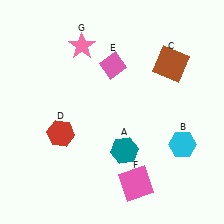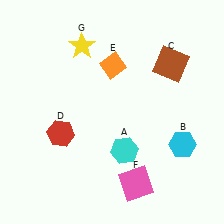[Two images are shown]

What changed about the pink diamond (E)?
In Image 1, E is pink. In Image 2, it changed to orange.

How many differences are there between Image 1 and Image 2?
There are 3 differences between the two images.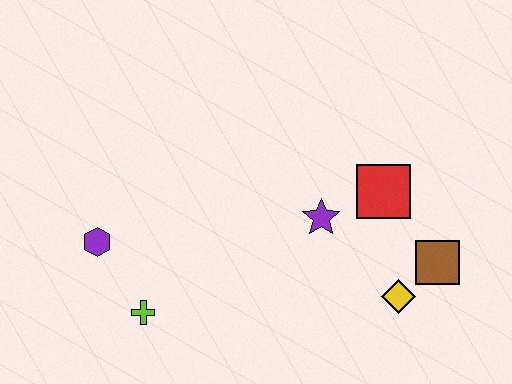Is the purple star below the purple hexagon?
No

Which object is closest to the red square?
The purple star is closest to the red square.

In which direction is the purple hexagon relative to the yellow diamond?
The purple hexagon is to the left of the yellow diamond.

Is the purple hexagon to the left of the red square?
Yes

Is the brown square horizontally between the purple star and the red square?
No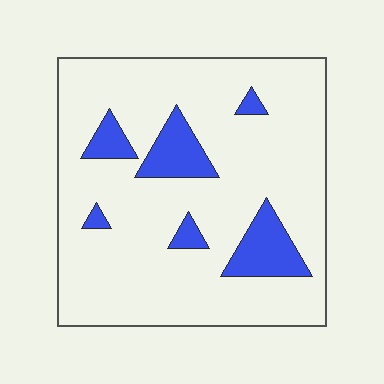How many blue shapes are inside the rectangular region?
6.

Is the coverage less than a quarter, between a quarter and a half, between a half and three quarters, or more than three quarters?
Less than a quarter.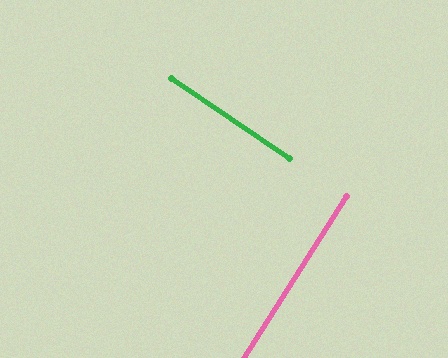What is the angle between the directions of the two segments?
Approximately 88 degrees.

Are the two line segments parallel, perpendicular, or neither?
Perpendicular — they meet at approximately 88°.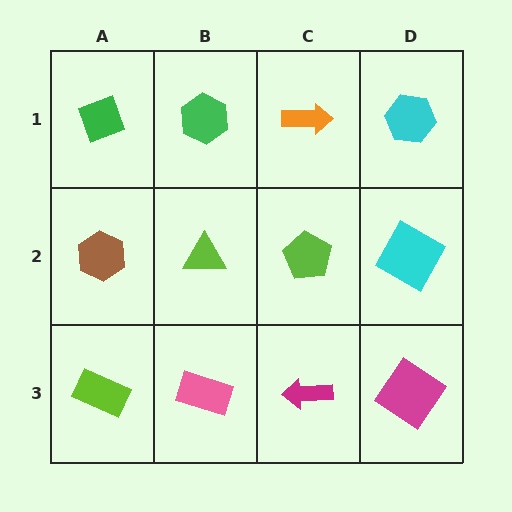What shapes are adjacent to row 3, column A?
A brown hexagon (row 2, column A), a pink rectangle (row 3, column B).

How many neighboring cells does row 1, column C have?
3.